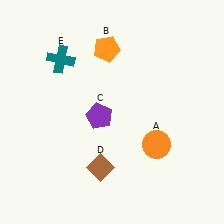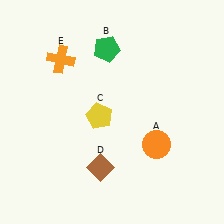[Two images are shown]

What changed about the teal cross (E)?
In Image 1, E is teal. In Image 2, it changed to orange.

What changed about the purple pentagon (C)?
In Image 1, C is purple. In Image 2, it changed to yellow.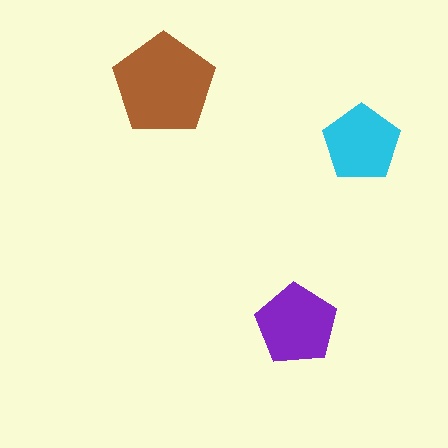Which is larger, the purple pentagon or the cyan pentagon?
The purple one.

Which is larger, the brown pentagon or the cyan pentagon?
The brown one.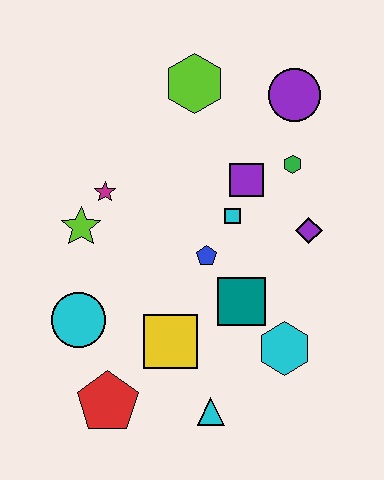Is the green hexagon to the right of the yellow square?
Yes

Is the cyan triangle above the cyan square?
No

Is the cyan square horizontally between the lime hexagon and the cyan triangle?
No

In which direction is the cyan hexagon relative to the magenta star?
The cyan hexagon is to the right of the magenta star.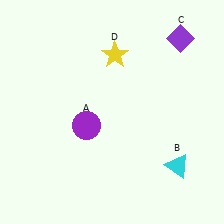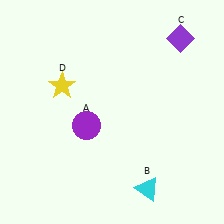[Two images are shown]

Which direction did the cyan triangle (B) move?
The cyan triangle (B) moved left.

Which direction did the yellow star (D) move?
The yellow star (D) moved left.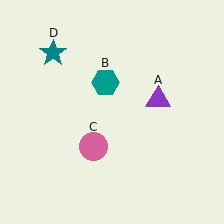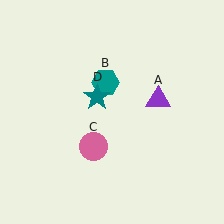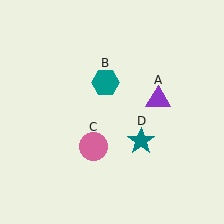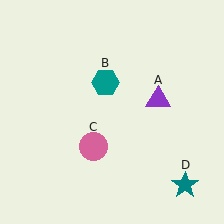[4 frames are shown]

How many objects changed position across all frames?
1 object changed position: teal star (object D).